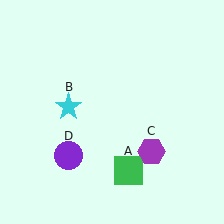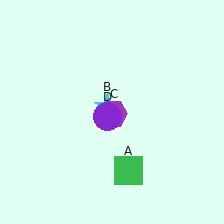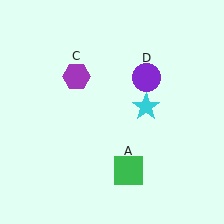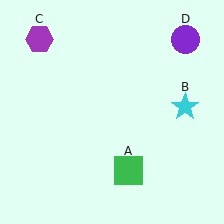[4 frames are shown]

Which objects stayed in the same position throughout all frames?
Green square (object A) remained stationary.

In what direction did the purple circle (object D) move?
The purple circle (object D) moved up and to the right.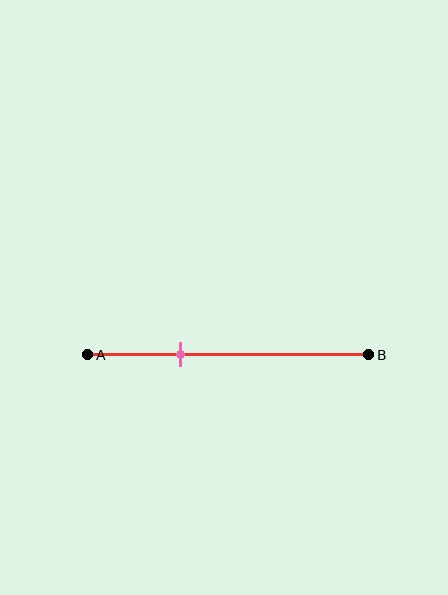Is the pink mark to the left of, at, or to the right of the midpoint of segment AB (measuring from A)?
The pink mark is to the left of the midpoint of segment AB.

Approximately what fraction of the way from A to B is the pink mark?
The pink mark is approximately 35% of the way from A to B.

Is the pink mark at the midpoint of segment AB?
No, the mark is at about 35% from A, not at the 50% midpoint.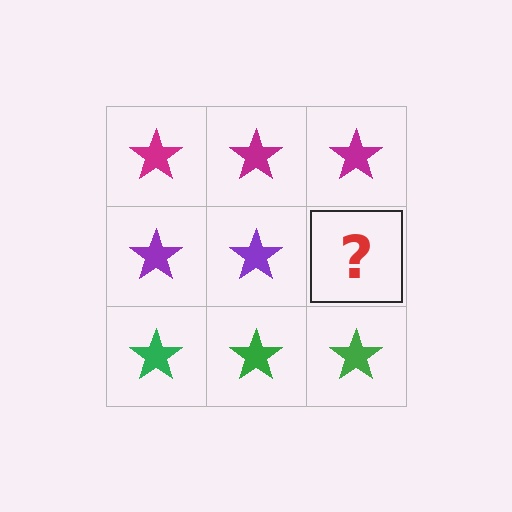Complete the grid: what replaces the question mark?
The question mark should be replaced with a purple star.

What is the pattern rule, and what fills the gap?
The rule is that each row has a consistent color. The gap should be filled with a purple star.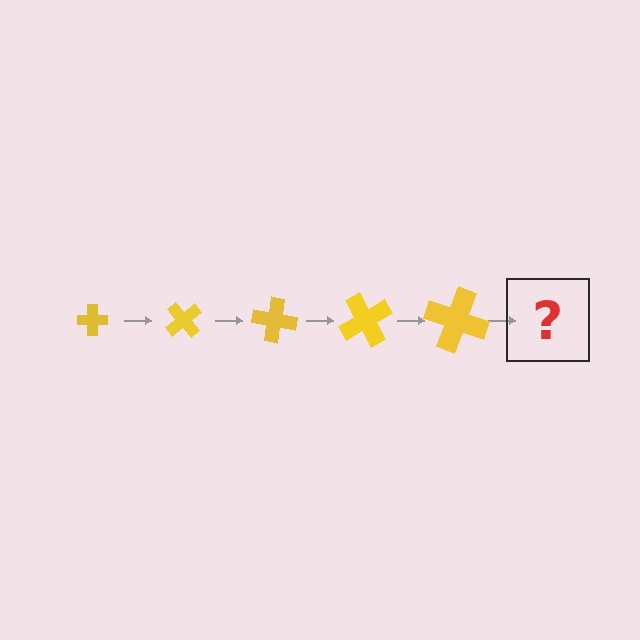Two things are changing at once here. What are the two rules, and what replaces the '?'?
The two rules are that the cross grows larger each step and it rotates 50 degrees each step. The '?' should be a cross, larger than the previous one and rotated 250 degrees from the start.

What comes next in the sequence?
The next element should be a cross, larger than the previous one and rotated 250 degrees from the start.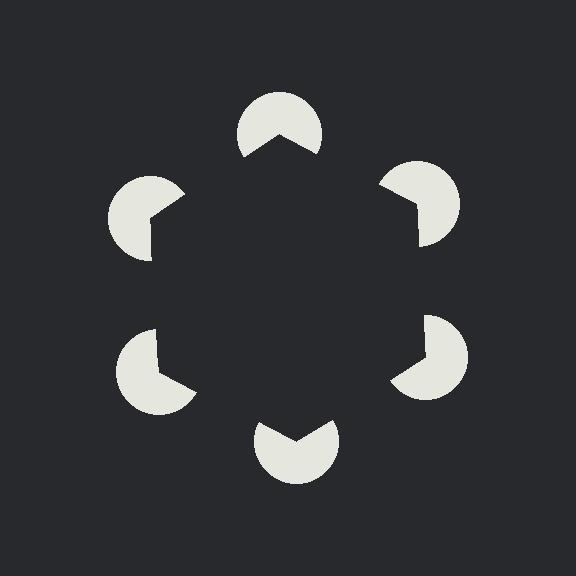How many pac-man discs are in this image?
There are 6 — one at each vertex of the illusory hexagon.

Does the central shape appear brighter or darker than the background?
It typically appears slightly darker than the background, even though no actual brightness change is drawn.